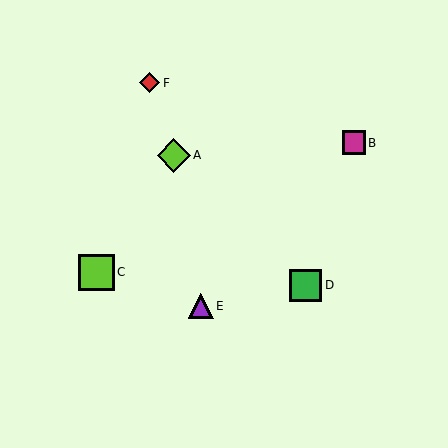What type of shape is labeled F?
Shape F is a red diamond.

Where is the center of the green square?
The center of the green square is at (306, 285).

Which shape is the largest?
The lime square (labeled C) is the largest.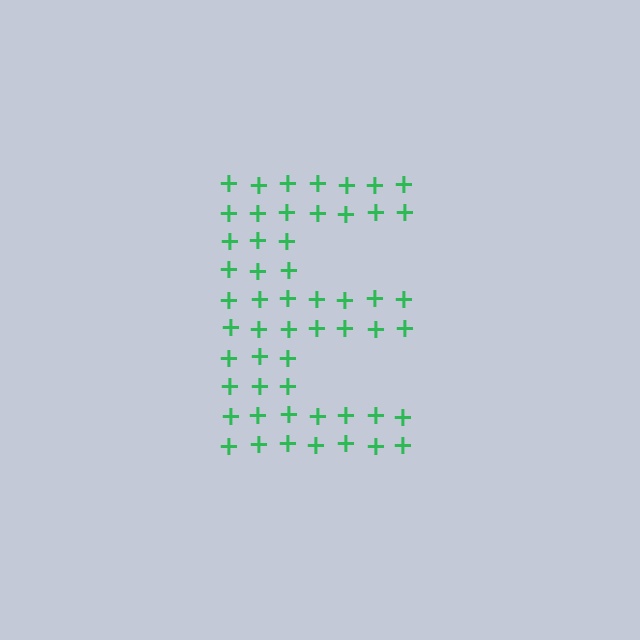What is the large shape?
The large shape is the letter E.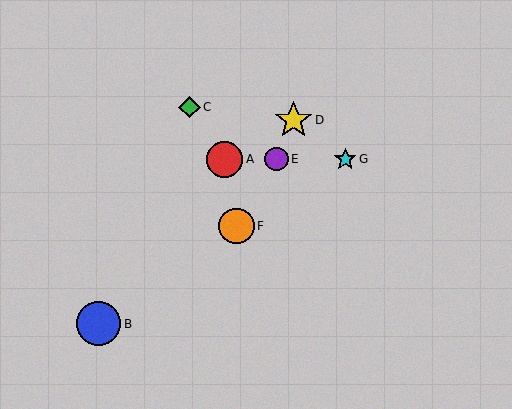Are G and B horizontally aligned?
No, G is at y≈159 and B is at y≈324.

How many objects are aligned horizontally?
3 objects (A, E, G) are aligned horizontally.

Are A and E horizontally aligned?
Yes, both are at y≈159.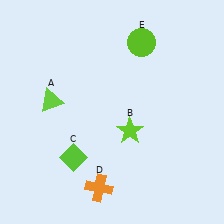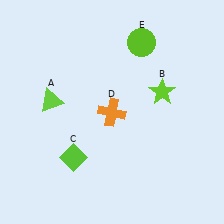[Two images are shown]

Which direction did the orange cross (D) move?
The orange cross (D) moved up.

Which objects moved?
The objects that moved are: the lime star (B), the orange cross (D).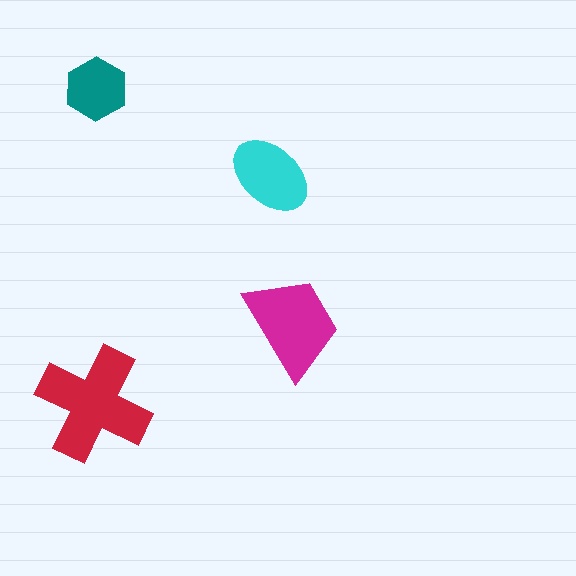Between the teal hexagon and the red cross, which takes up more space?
The red cross.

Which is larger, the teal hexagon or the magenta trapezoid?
The magenta trapezoid.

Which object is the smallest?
The teal hexagon.